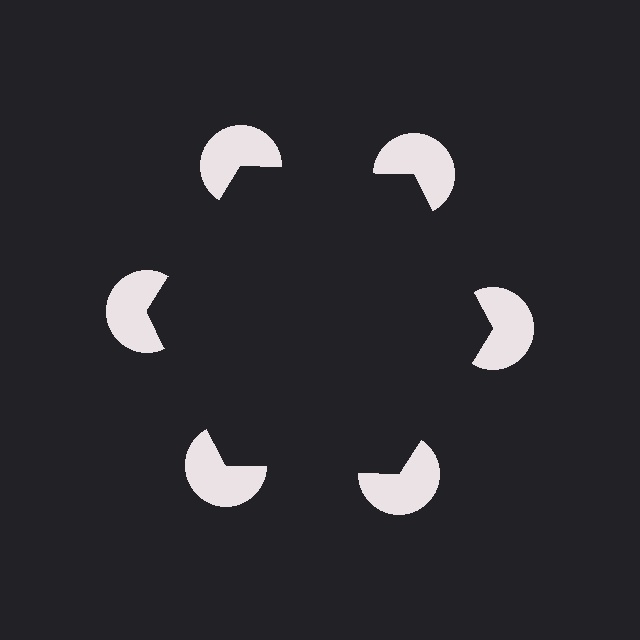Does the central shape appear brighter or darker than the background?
It typically appears slightly darker than the background, even though no actual brightness change is drawn.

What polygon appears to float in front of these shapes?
An illusory hexagon — its edges are inferred from the aligned wedge cuts in the pac-man discs, not physically drawn.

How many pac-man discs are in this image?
There are 6 — one at each vertex of the illusory hexagon.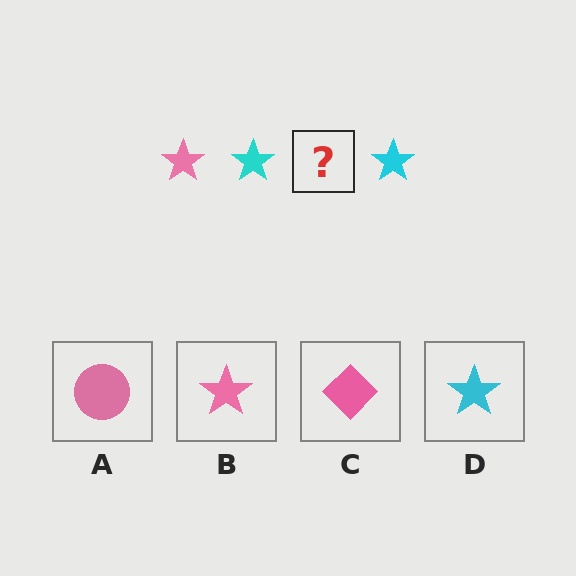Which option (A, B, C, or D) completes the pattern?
B.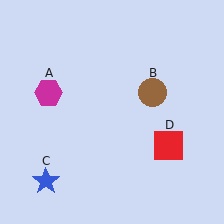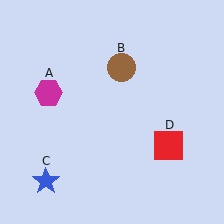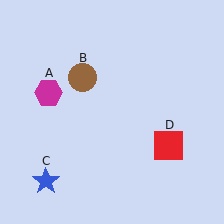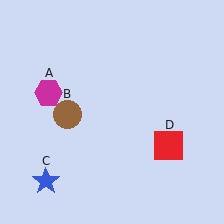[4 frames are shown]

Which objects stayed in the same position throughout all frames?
Magenta hexagon (object A) and blue star (object C) and red square (object D) remained stationary.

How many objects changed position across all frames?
1 object changed position: brown circle (object B).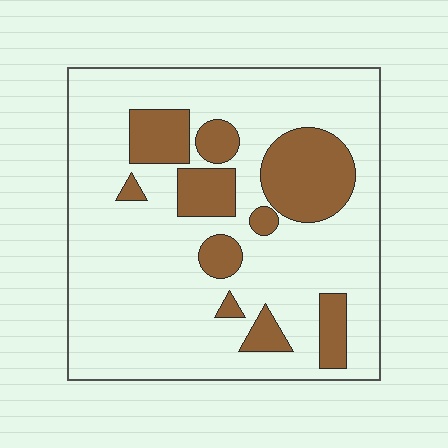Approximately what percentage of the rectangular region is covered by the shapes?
Approximately 20%.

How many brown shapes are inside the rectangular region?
10.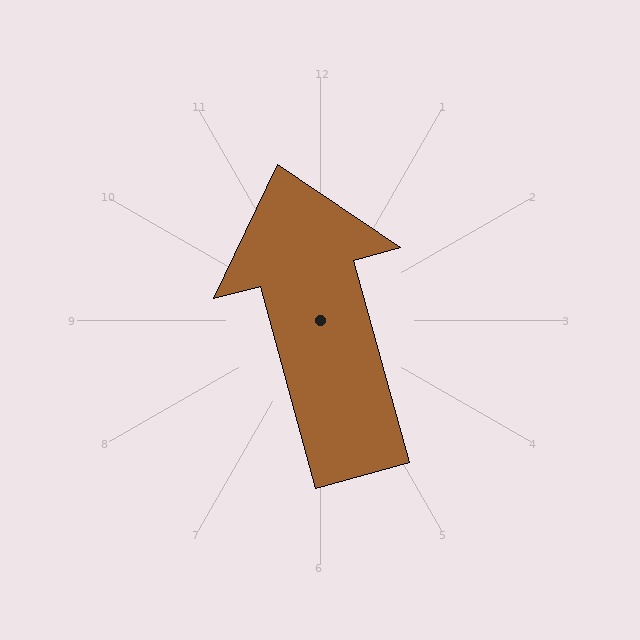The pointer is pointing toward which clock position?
Roughly 11 o'clock.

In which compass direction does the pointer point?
North.